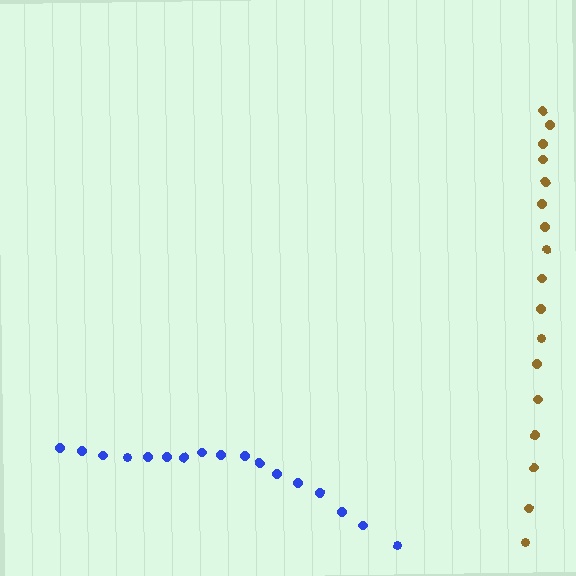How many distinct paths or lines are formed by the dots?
There are 2 distinct paths.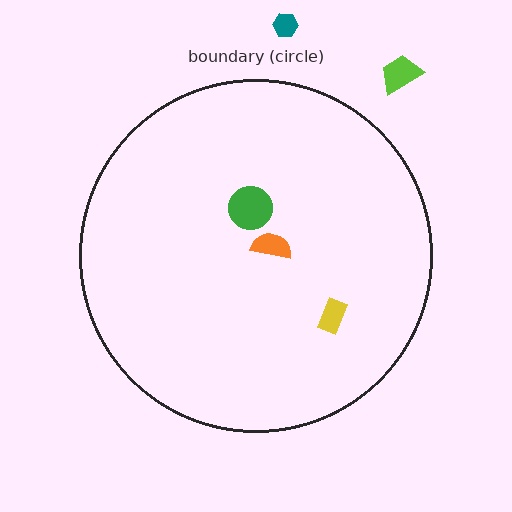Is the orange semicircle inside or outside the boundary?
Inside.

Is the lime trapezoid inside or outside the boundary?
Outside.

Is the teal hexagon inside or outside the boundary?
Outside.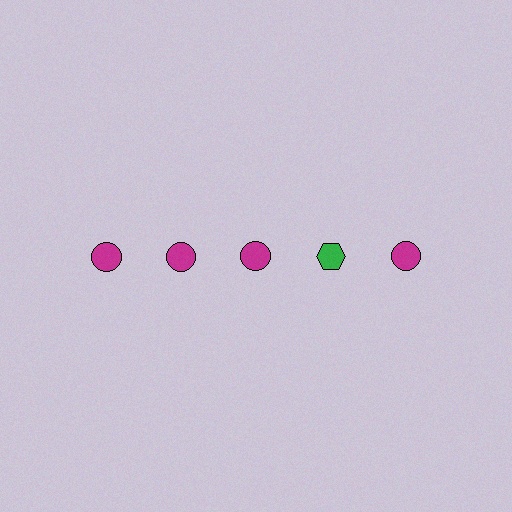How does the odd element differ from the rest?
It differs in both color (green instead of magenta) and shape (hexagon instead of circle).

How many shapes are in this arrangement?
There are 5 shapes arranged in a grid pattern.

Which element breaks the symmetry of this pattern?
The green hexagon in the top row, second from right column breaks the symmetry. All other shapes are magenta circles.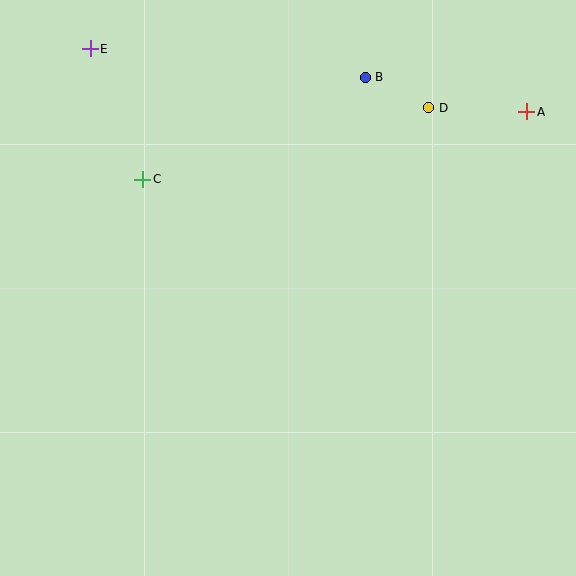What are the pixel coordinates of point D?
Point D is at (429, 108).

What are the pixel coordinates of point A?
Point A is at (527, 112).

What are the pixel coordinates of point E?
Point E is at (90, 49).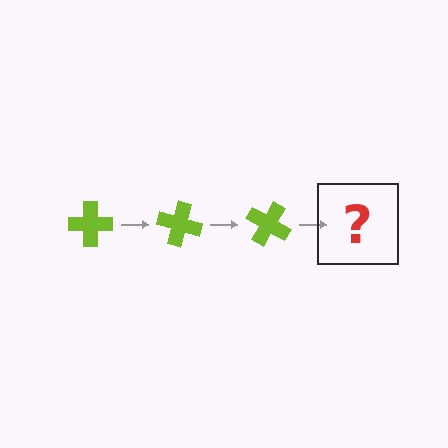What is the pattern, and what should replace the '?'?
The pattern is that the cross rotates 15 degrees each step. The '?' should be a lime cross rotated 45 degrees.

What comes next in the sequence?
The next element should be a lime cross rotated 45 degrees.